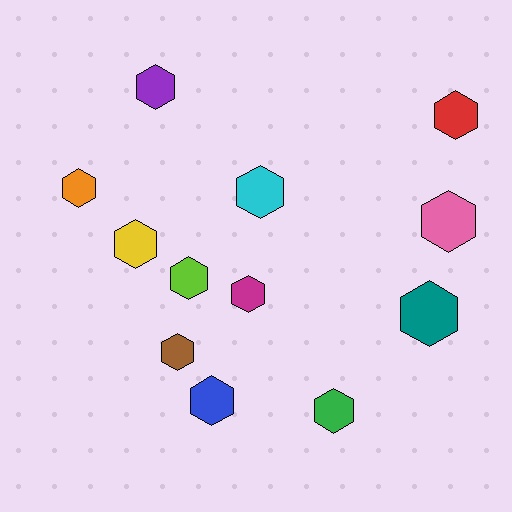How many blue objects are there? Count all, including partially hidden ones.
There is 1 blue object.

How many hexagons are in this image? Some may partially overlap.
There are 12 hexagons.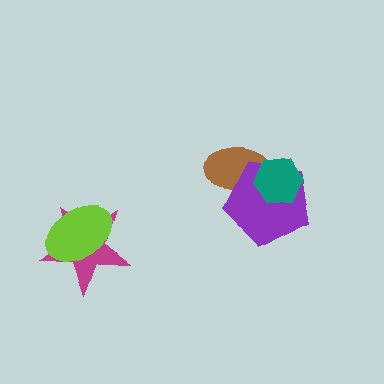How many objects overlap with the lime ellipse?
1 object overlaps with the lime ellipse.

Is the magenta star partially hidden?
Yes, it is partially covered by another shape.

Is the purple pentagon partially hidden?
Yes, it is partially covered by another shape.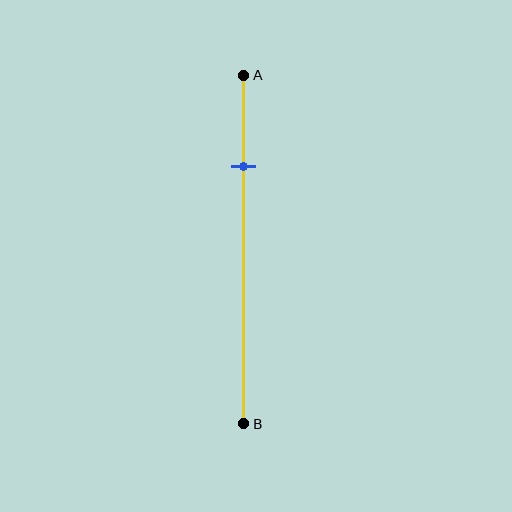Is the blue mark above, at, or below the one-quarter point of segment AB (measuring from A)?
The blue mark is approximately at the one-quarter point of segment AB.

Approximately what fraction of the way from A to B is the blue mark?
The blue mark is approximately 25% of the way from A to B.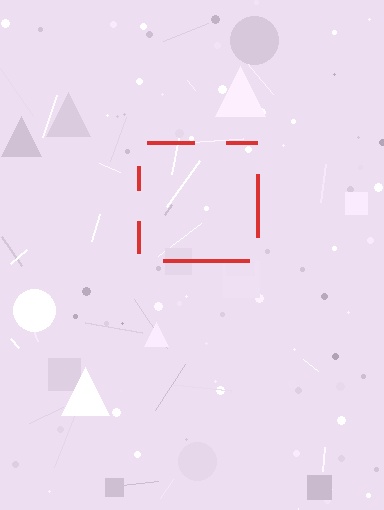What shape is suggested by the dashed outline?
The dashed outline suggests a square.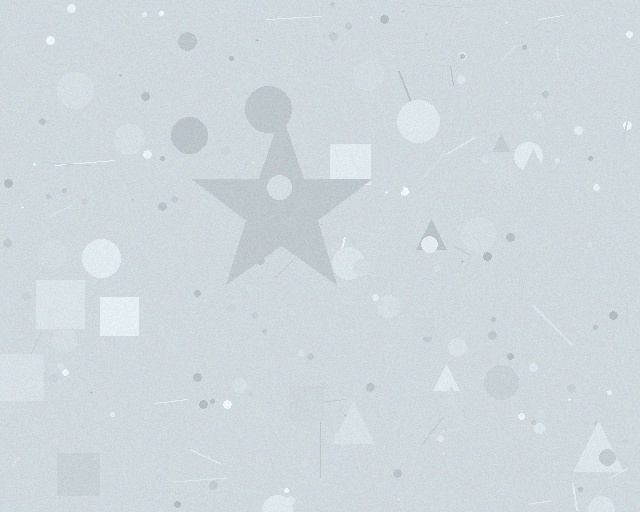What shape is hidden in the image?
A star is hidden in the image.